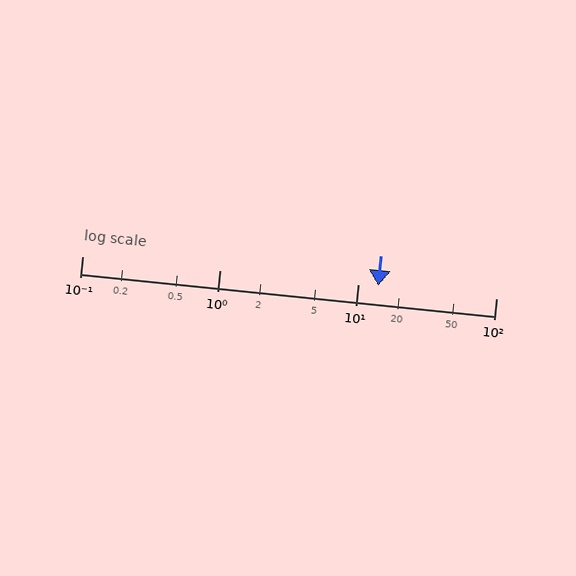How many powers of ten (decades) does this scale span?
The scale spans 3 decades, from 0.1 to 100.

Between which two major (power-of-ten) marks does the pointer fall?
The pointer is between 10 and 100.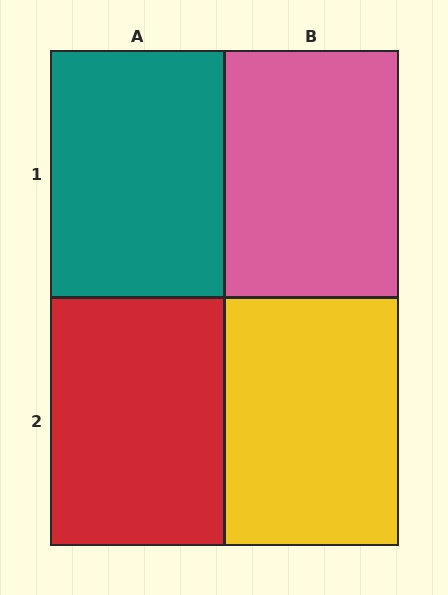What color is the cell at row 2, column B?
Yellow.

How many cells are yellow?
1 cell is yellow.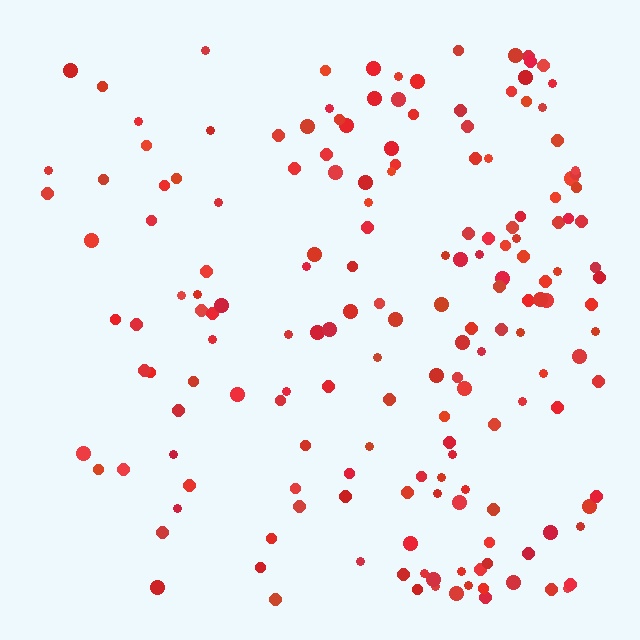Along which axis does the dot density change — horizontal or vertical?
Horizontal.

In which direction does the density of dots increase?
From left to right, with the right side densest.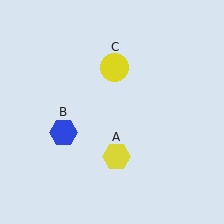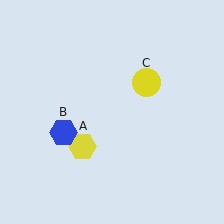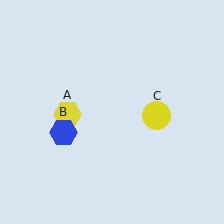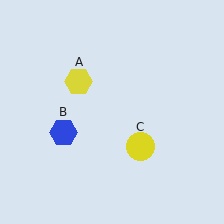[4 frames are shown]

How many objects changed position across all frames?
2 objects changed position: yellow hexagon (object A), yellow circle (object C).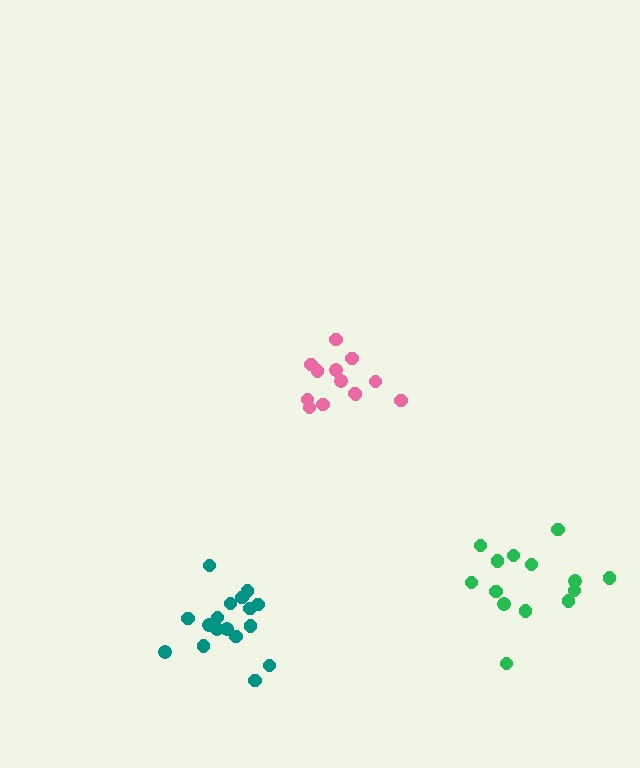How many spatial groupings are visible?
There are 3 spatial groupings.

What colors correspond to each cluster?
The clusters are colored: teal, pink, green.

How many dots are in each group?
Group 1: 17 dots, Group 2: 13 dots, Group 3: 14 dots (44 total).